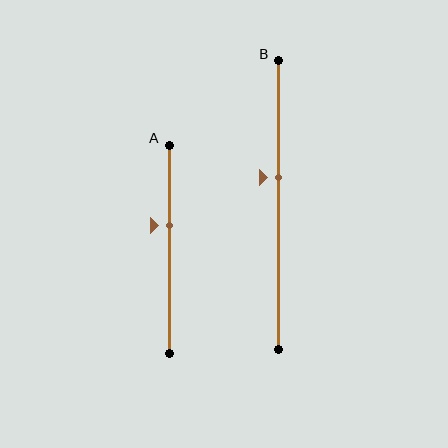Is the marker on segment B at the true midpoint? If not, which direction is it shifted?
No, the marker on segment B is shifted upward by about 10% of the segment length.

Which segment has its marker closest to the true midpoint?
Segment B has its marker closest to the true midpoint.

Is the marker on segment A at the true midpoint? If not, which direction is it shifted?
No, the marker on segment A is shifted upward by about 12% of the segment length.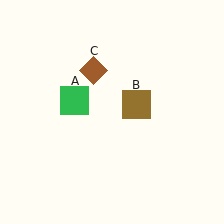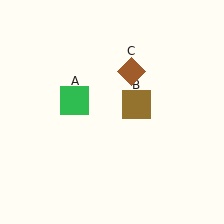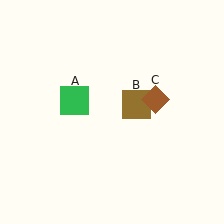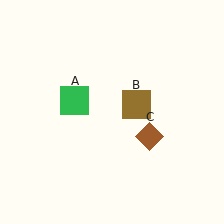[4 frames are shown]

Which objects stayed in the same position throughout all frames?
Green square (object A) and brown square (object B) remained stationary.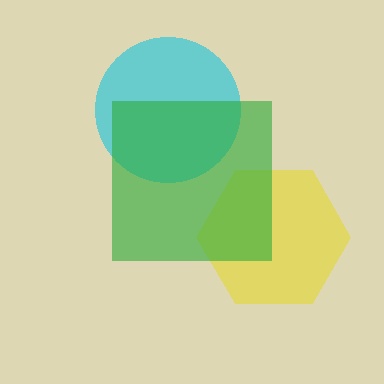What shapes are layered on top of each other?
The layered shapes are: a cyan circle, a yellow hexagon, a green square.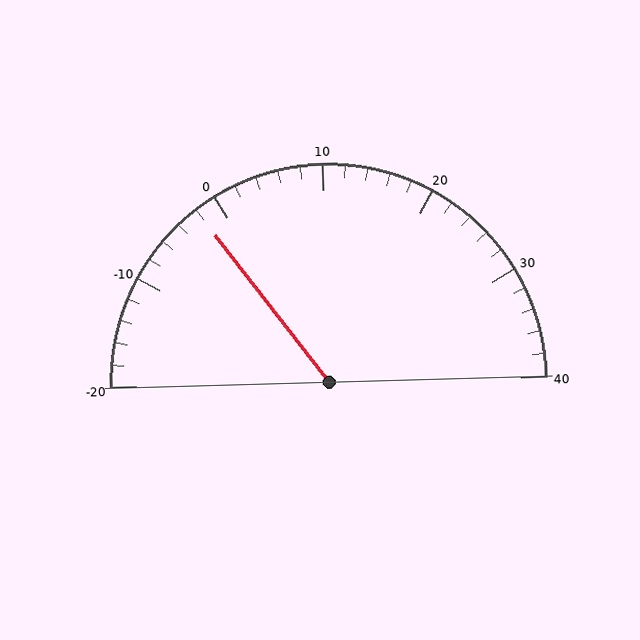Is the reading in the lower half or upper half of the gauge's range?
The reading is in the lower half of the range (-20 to 40).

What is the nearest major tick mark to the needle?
The nearest major tick mark is 0.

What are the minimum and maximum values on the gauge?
The gauge ranges from -20 to 40.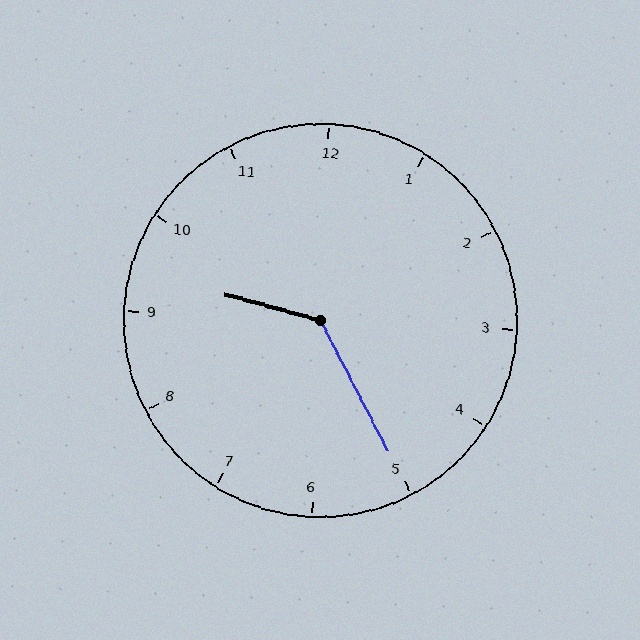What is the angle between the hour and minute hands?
Approximately 132 degrees.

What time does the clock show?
9:25.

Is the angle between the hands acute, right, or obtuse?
It is obtuse.